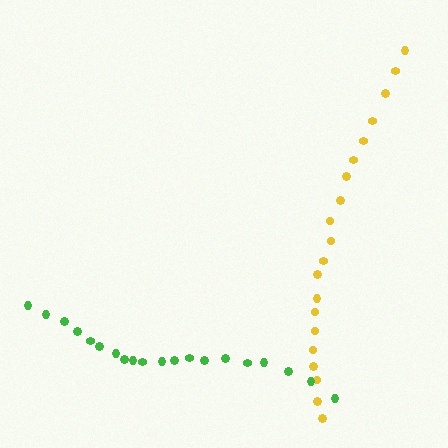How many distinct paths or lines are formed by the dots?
There are 2 distinct paths.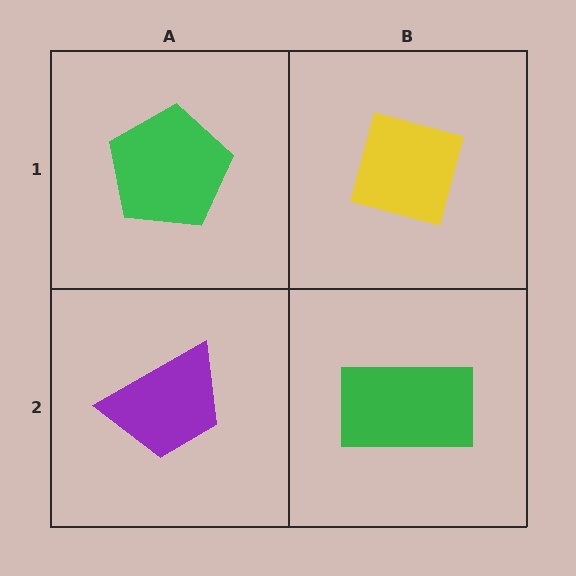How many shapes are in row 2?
2 shapes.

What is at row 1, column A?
A green pentagon.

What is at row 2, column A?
A purple trapezoid.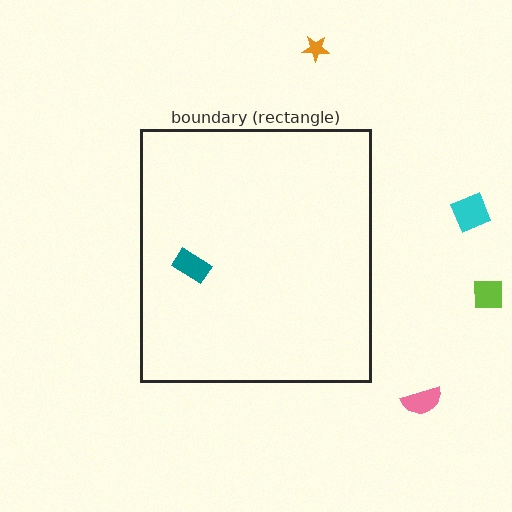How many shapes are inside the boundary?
1 inside, 4 outside.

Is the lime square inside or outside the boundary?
Outside.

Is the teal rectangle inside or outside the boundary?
Inside.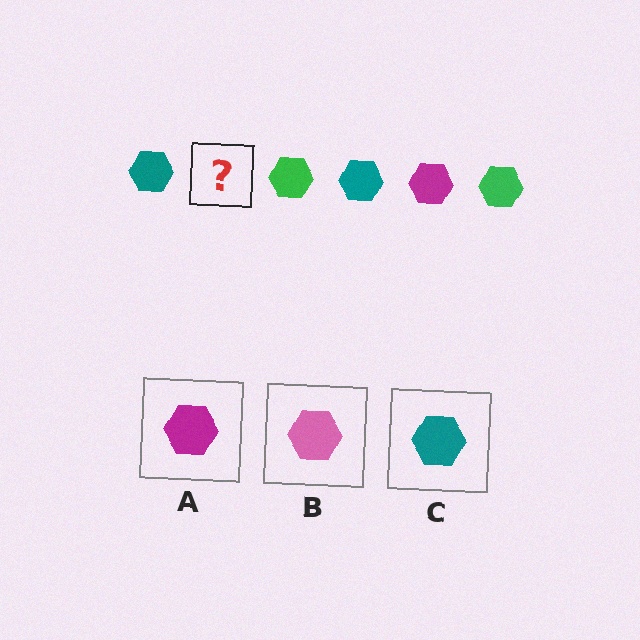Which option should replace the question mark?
Option A.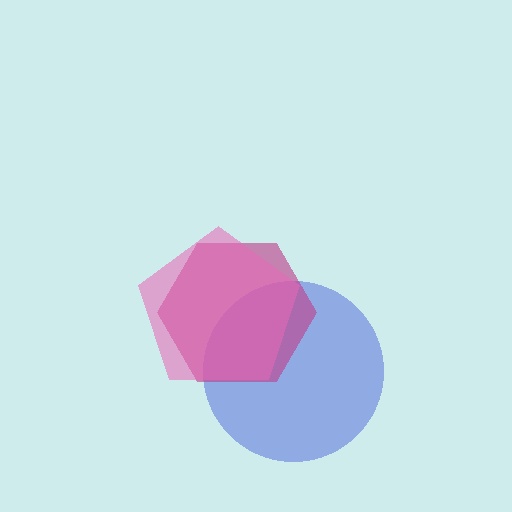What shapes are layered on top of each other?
The layered shapes are: a blue circle, a magenta hexagon, a pink pentagon.